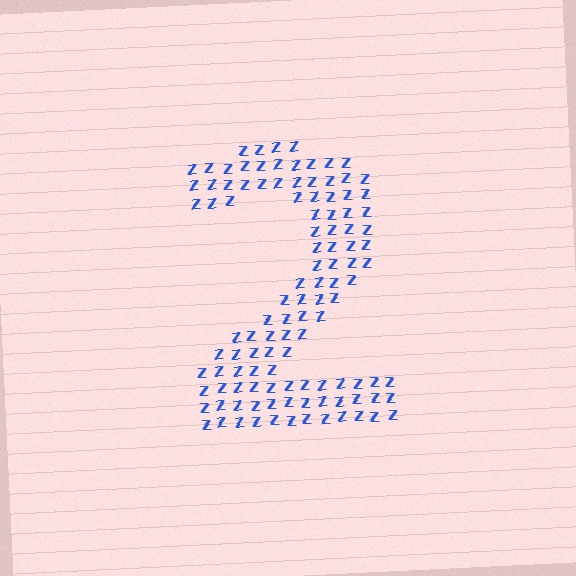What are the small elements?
The small elements are letter Z's.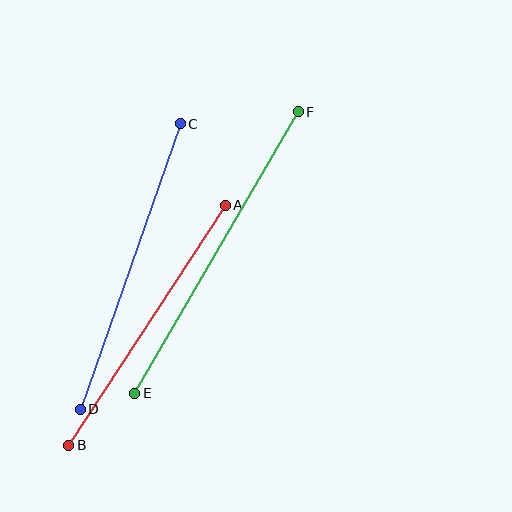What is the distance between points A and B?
The distance is approximately 286 pixels.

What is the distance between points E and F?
The distance is approximately 326 pixels.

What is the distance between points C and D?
The distance is approximately 302 pixels.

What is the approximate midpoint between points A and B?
The midpoint is at approximately (147, 325) pixels.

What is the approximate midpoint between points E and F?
The midpoint is at approximately (217, 253) pixels.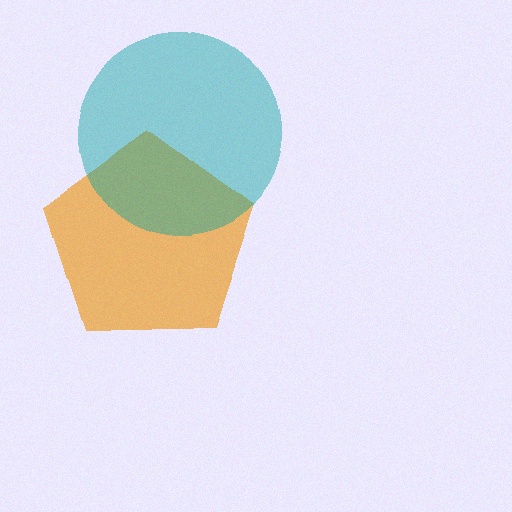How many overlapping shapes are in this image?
There are 2 overlapping shapes in the image.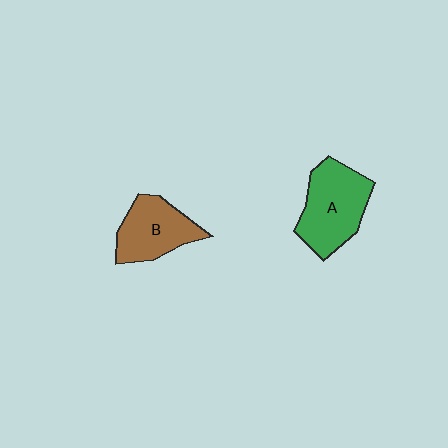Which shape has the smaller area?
Shape B (brown).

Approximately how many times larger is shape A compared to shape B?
Approximately 1.2 times.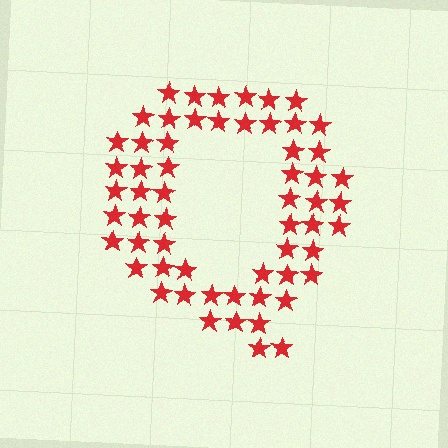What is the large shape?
The large shape is the letter Q.